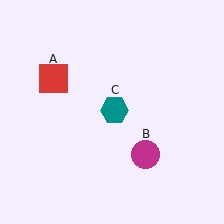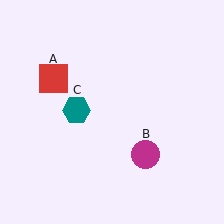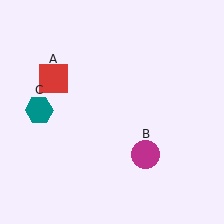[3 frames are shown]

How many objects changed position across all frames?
1 object changed position: teal hexagon (object C).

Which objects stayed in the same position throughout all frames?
Red square (object A) and magenta circle (object B) remained stationary.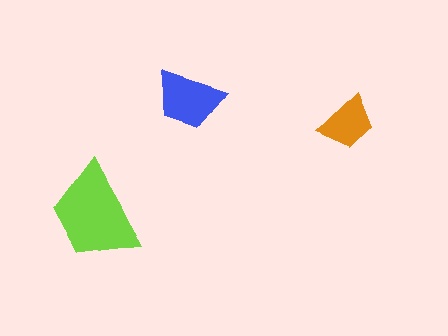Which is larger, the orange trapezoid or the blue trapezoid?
The blue one.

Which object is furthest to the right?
The orange trapezoid is rightmost.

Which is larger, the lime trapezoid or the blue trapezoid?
The lime one.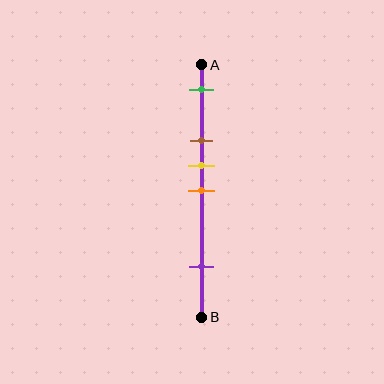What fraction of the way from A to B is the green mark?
The green mark is approximately 10% (0.1) of the way from A to B.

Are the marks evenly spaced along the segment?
No, the marks are not evenly spaced.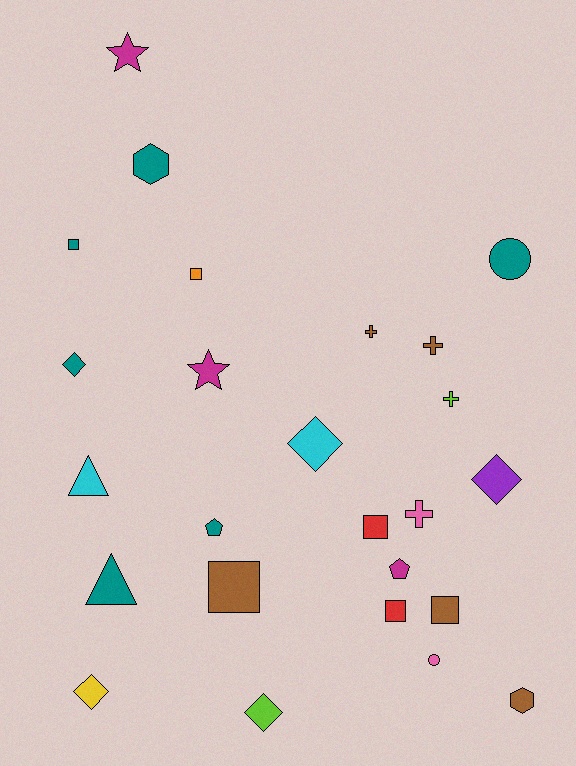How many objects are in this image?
There are 25 objects.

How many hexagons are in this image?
There are 2 hexagons.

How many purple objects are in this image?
There is 1 purple object.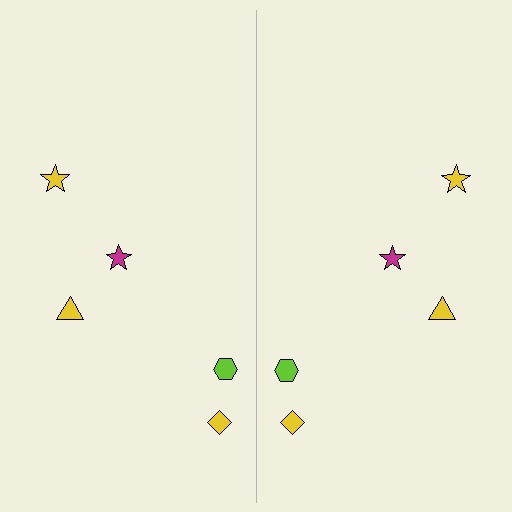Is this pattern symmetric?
Yes, this pattern has bilateral (reflection) symmetry.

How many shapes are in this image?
There are 10 shapes in this image.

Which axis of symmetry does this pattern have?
The pattern has a vertical axis of symmetry running through the center of the image.